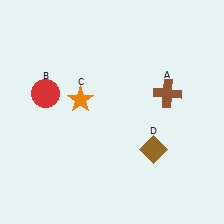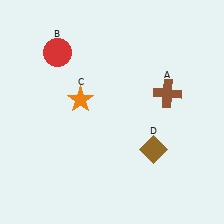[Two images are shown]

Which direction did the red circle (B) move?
The red circle (B) moved up.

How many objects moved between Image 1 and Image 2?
1 object moved between the two images.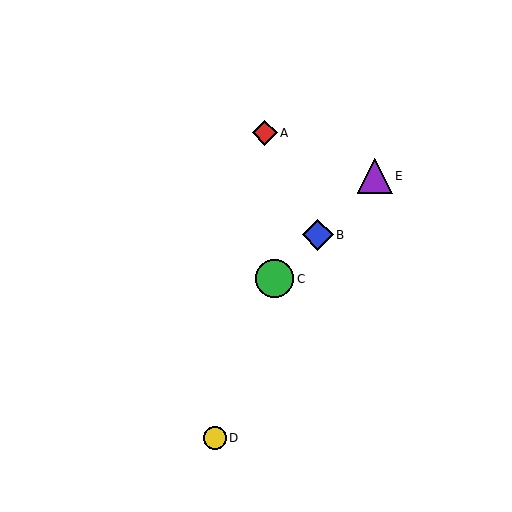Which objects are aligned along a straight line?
Objects B, C, E are aligned along a straight line.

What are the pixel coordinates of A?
Object A is at (265, 133).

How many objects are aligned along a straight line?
3 objects (B, C, E) are aligned along a straight line.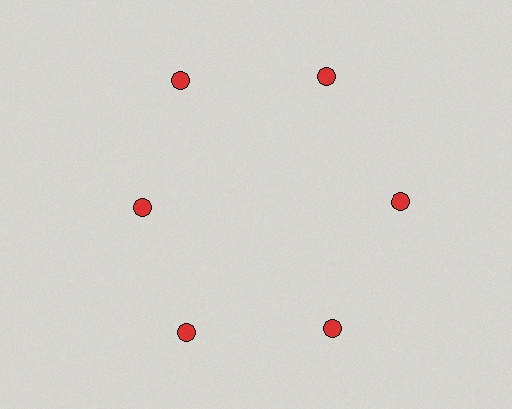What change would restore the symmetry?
The symmetry would be restored by moving it outward, back onto the ring so that all 6 circles sit at equal angles and equal distance from the center.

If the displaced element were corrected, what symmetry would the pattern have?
It would have 6-fold rotational symmetry — the pattern would map onto itself every 60 degrees.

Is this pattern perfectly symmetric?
No. The 6 red circles are arranged in a ring, but one element near the 9 o'clock position is pulled inward toward the center, breaking the 6-fold rotational symmetry.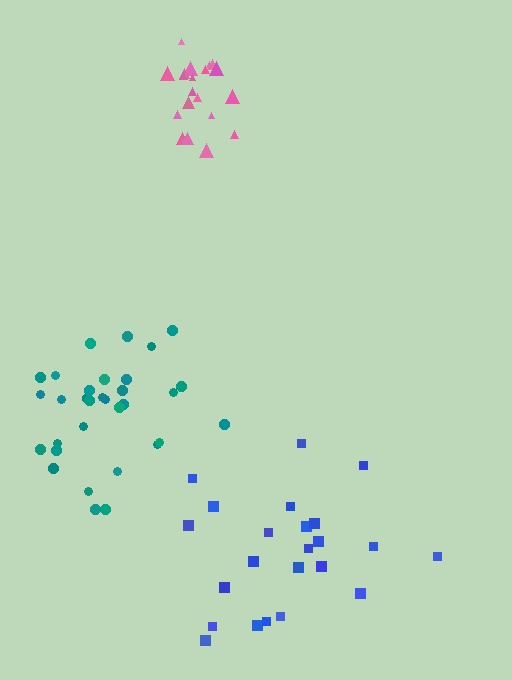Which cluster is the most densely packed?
Pink.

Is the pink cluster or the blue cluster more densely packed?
Pink.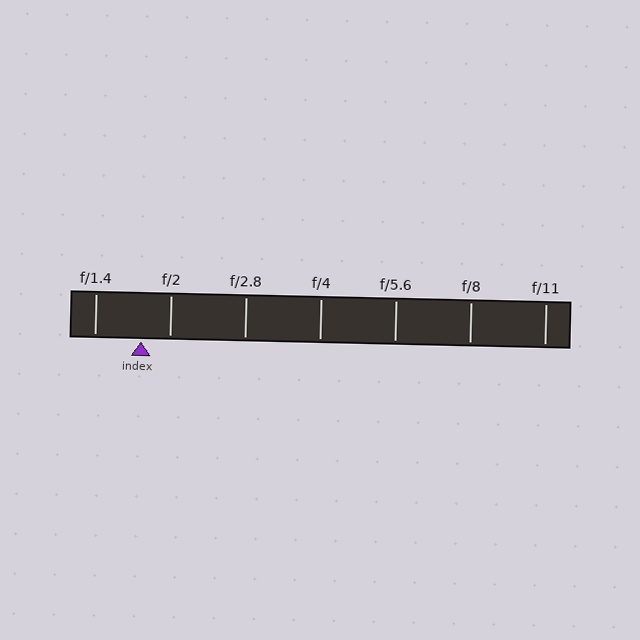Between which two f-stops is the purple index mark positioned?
The index mark is between f/1.4 and f/2.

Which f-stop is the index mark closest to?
The index mark is closest to f/2.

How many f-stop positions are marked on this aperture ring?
There are 7 f-stop positions marked.